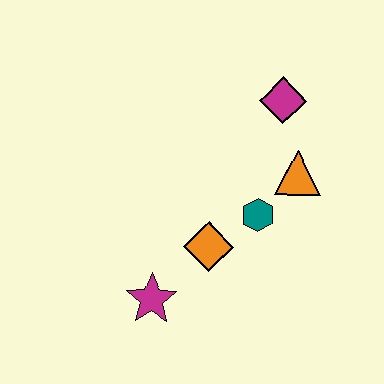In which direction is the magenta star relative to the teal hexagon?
The magenta star is to the left of the teal hexagon.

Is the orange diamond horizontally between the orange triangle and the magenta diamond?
No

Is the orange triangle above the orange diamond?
Yes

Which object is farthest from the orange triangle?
The magenta star is farthest from the orange triangle.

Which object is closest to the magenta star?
The orange diamond is closest to the magenta star.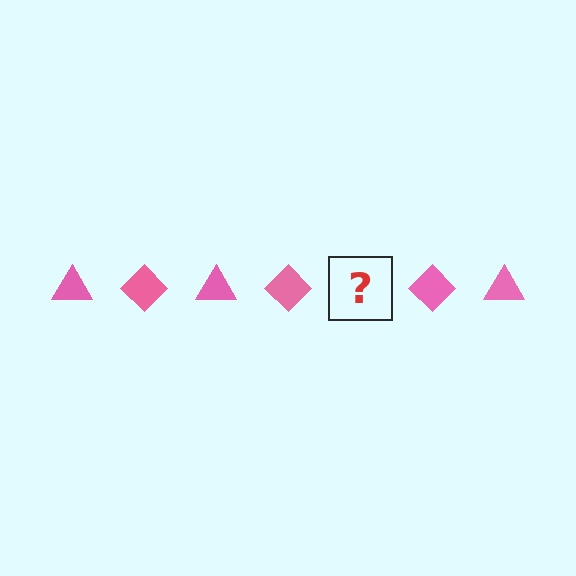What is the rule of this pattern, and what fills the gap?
The rule is that the pattern cycles through triangle, diamond shapes in pink. The gap should be filled with a pink triangle.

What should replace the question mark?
The question mark should be replaced with a pink triangle.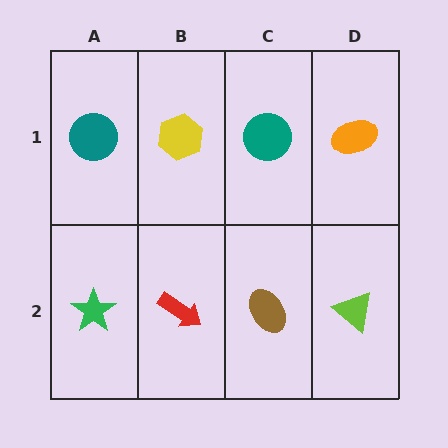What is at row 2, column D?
A lime triangle.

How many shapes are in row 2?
4 shapes.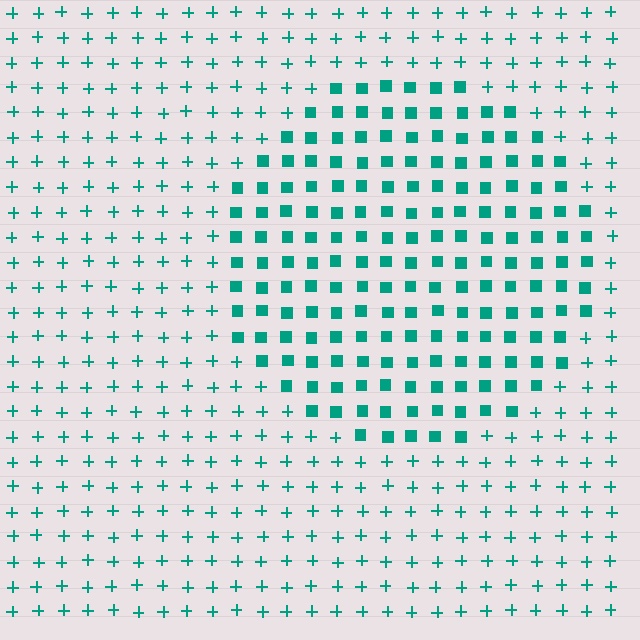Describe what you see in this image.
The image is filled with small teal elements arranged in a uniform grid. A circle-shaped region contains squares, while the surrounding area contains plus signs. The boundary is defined purely by the change in element shape.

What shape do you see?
I see a circle.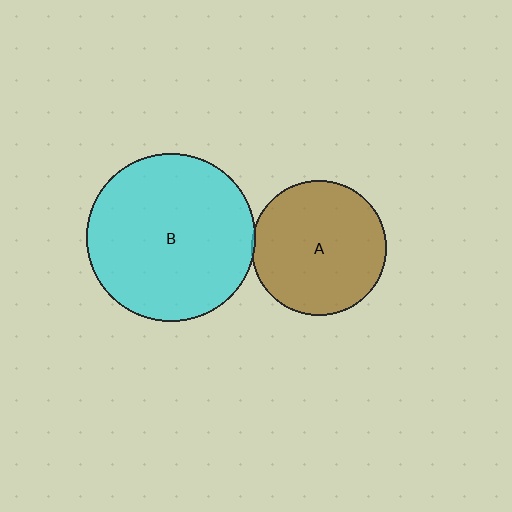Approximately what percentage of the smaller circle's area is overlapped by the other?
Approximately 5%.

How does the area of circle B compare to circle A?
Approximately 1.6 times.